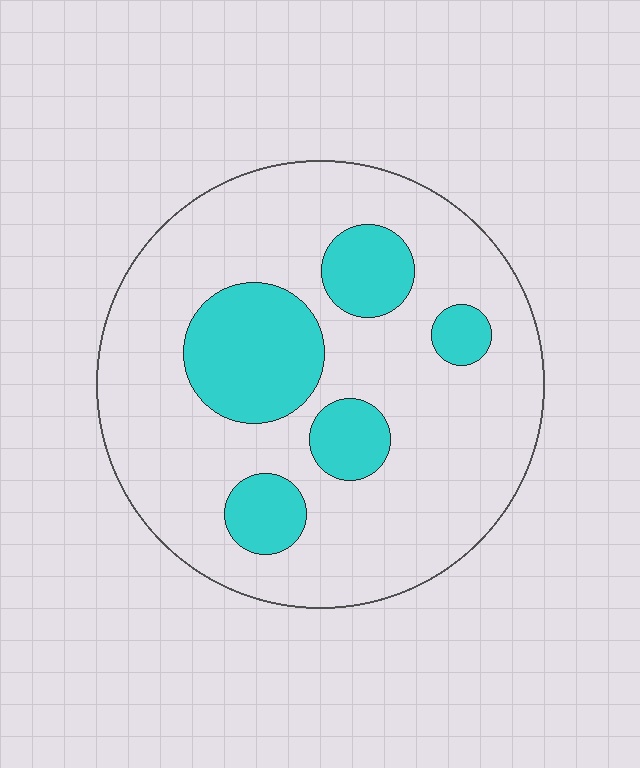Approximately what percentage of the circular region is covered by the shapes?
Approximately 25%.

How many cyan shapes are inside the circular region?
5.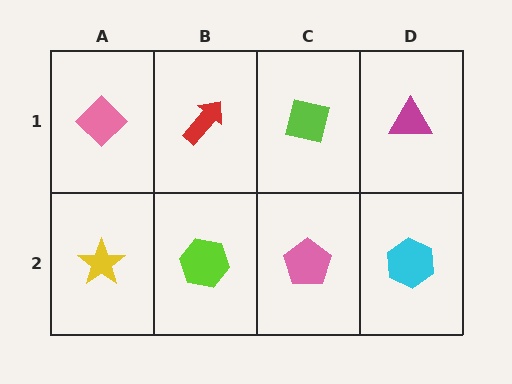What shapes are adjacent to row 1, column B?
A lime hexagon (row 2, column B), a pink diamond (row 1, column A), a lime square (row 1, column C).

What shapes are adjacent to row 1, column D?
A cyan hexagon (row 2, column D), a lime square (row 1, column C).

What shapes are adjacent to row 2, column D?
A magenta triangle (row 1, column D), a pink pentagon (row 2, column C).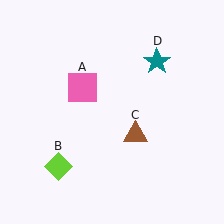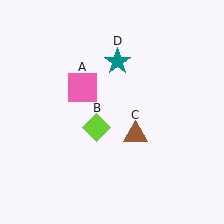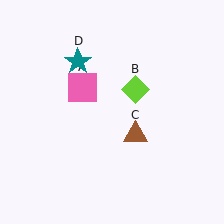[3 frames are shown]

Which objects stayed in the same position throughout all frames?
Pink square (object A) and brown triangle (object C) remained stationary.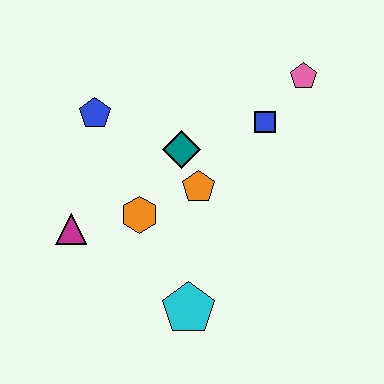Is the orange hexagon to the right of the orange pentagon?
No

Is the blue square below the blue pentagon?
Yes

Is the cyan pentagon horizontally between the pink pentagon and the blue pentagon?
Yes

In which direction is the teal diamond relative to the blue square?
The teal diamond is to the left of the blue square.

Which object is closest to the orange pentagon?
The teal diamond is closest to the orange pentagon.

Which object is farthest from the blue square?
The magenta triangle is farthest from the blue square.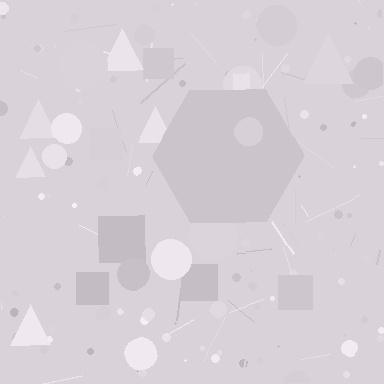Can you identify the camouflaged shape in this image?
The camouflaged shape is a hexagon.